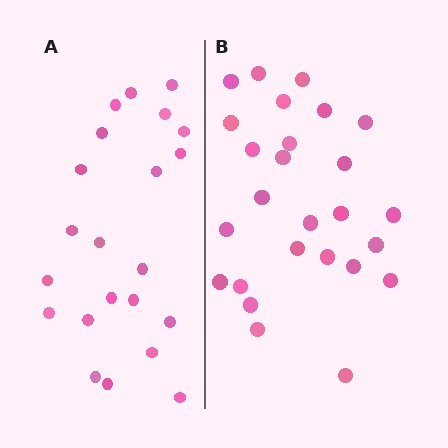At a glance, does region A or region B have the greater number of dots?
Region B (the right region) has more dots.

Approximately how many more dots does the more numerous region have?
Region B has about 4 more dots than region A.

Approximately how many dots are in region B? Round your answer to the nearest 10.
About 30 dots. (The exact count is 26, which rounds to 30.)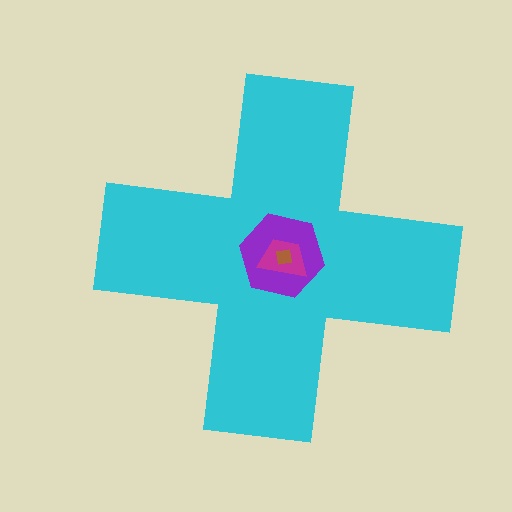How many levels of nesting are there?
4.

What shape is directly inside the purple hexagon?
The magenta trapezoid.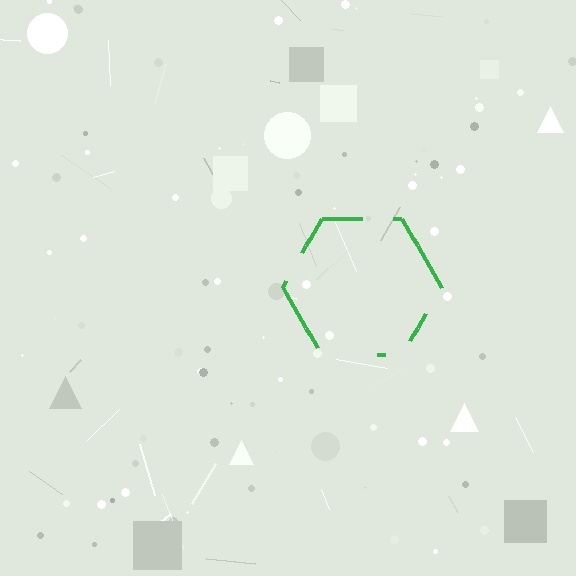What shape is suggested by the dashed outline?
The dashed outline suggests a hexagon.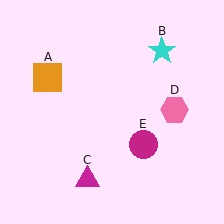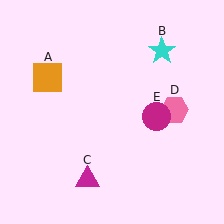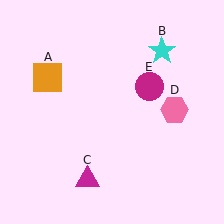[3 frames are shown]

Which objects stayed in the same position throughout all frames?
Orange square (object A) and cyan star (object B) and magenta triangle (object C) and pink hexagon (object D) remained stationary.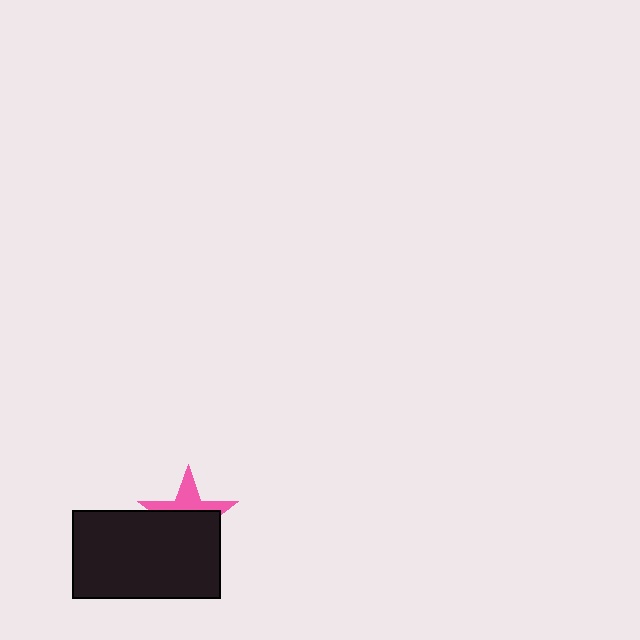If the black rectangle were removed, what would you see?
You would see the complete pink star.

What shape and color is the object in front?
The object in front is a black rectangle.